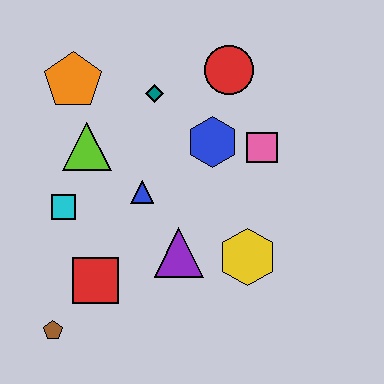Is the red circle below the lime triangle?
No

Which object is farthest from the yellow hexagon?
The orange pentagon is farthest from the yellow hexagon.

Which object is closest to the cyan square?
The lime triangle is closest to the cyan square.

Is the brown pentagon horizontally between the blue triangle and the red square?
No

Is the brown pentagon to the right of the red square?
No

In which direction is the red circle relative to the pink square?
The red circle is above the pink square.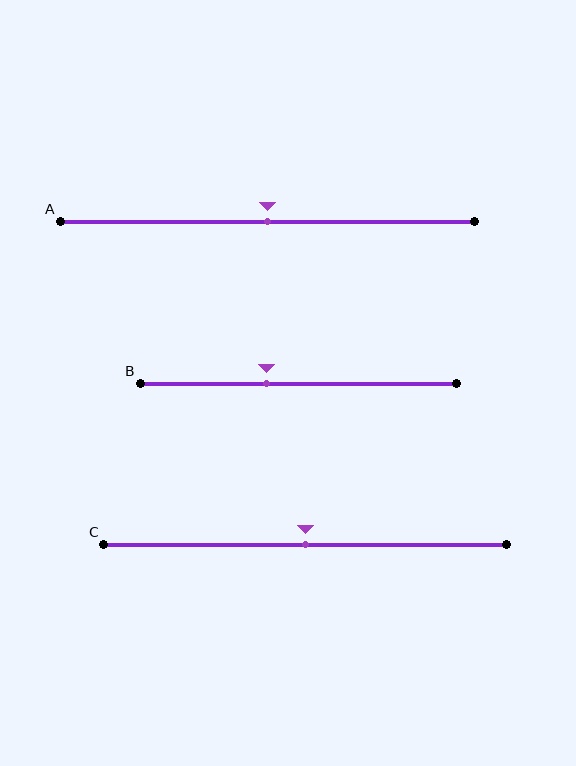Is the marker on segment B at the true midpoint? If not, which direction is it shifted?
No, the marker on segment B is shifted to the left by about 10% of the segment length.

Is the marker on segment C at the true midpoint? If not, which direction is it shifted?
Yes, the marker on segment C is at the true midpoint.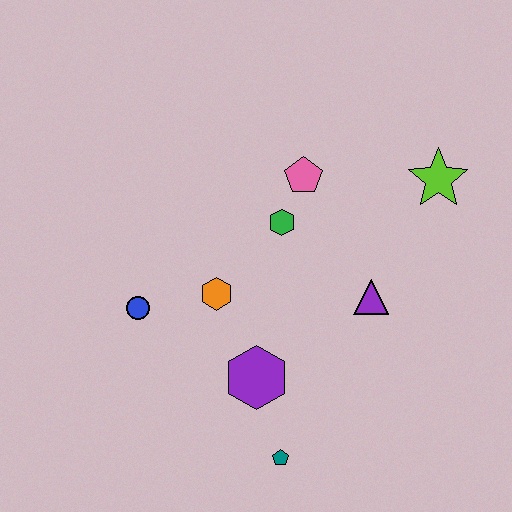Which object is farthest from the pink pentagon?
The teal pentagon is farthest from the pink pentagon.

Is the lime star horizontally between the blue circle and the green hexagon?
No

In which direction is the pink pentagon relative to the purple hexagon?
The pink pentagon is above the purple hexagon.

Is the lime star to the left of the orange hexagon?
No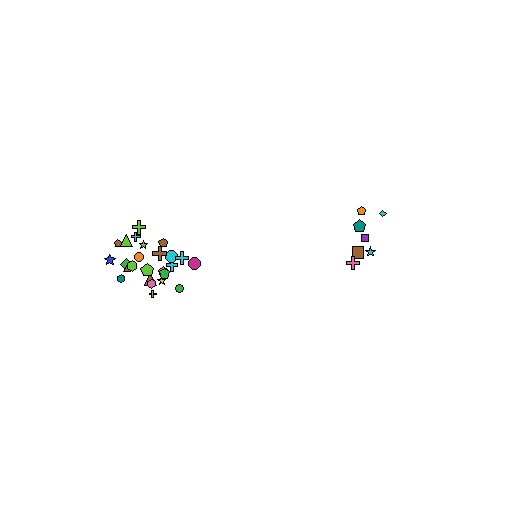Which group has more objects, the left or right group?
The left group.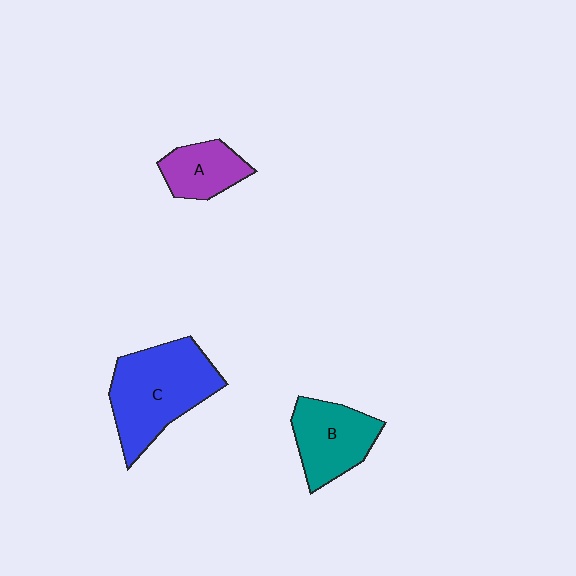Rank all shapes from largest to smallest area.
From largest to smallest: C (blue), B (teal), A (purple).